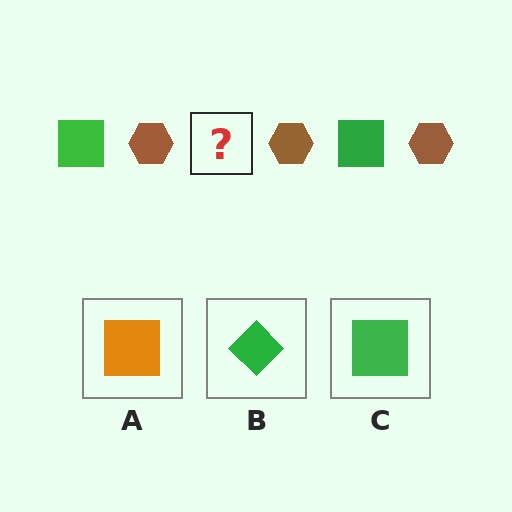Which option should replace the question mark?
Option C.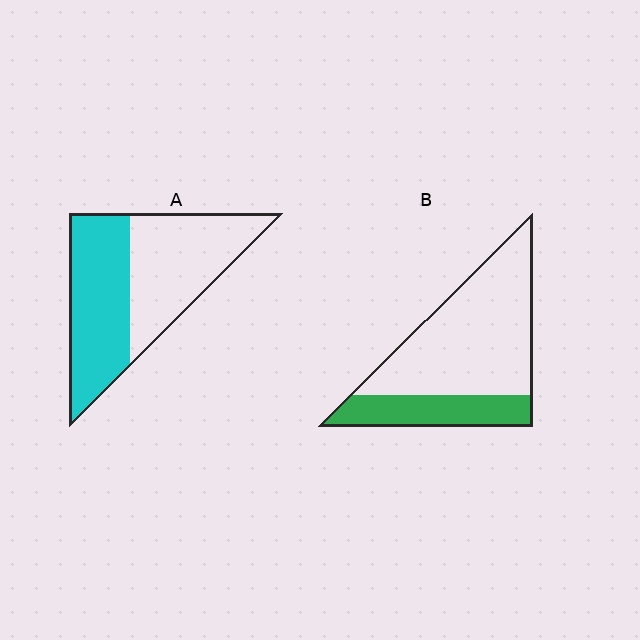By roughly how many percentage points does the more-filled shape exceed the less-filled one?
By roughly 20 percentage points (A over B).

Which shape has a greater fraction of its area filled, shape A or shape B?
Shape A.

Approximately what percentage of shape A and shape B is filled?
A is approximately 50% and B is approximately 30%.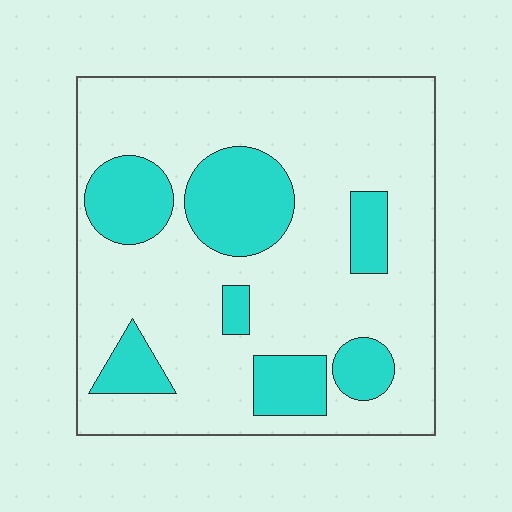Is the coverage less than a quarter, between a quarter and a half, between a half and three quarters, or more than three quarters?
Less than a quarter.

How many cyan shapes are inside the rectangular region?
7.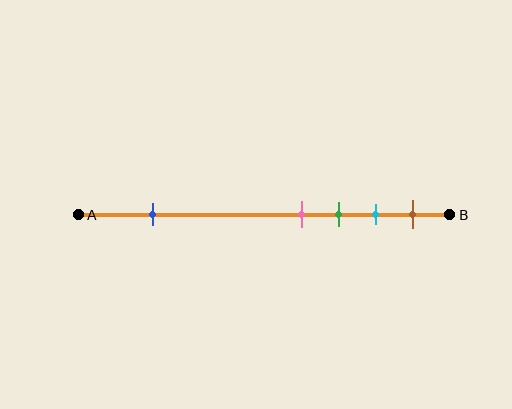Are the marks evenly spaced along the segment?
No, the marks are not evenly spaced.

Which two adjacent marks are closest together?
The pink and green marks are the closest adjacent pair.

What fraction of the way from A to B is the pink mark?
The pink mark is approximately 60% (0.6) of the way from A to B.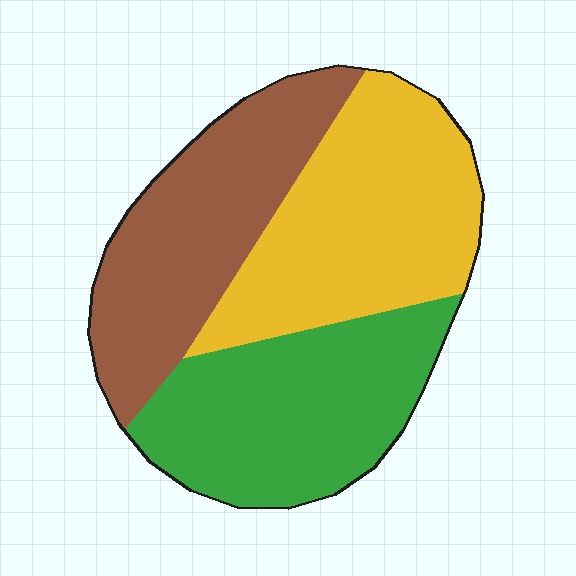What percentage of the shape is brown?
Brown takes up between a quarter and a half of the shape.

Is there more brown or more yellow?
Yellow.